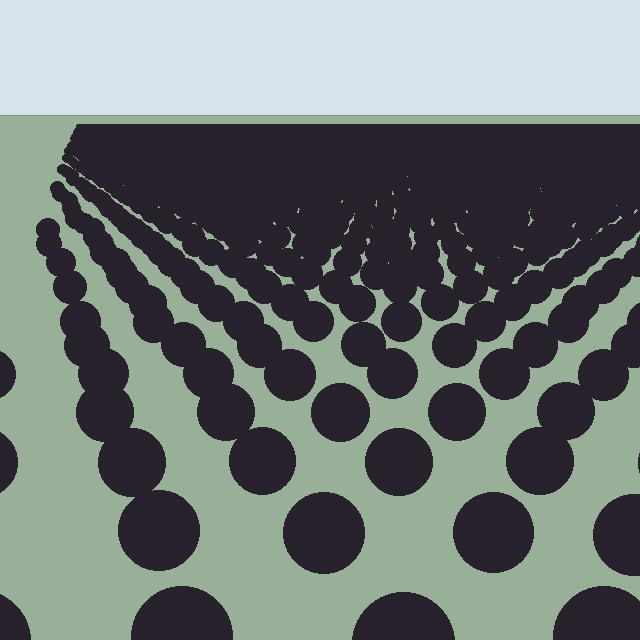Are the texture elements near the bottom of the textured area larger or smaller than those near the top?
Larger. Near the bottom, elements are closer to the viewer and appear at a bigger on-screen size.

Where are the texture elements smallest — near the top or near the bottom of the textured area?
Near the top.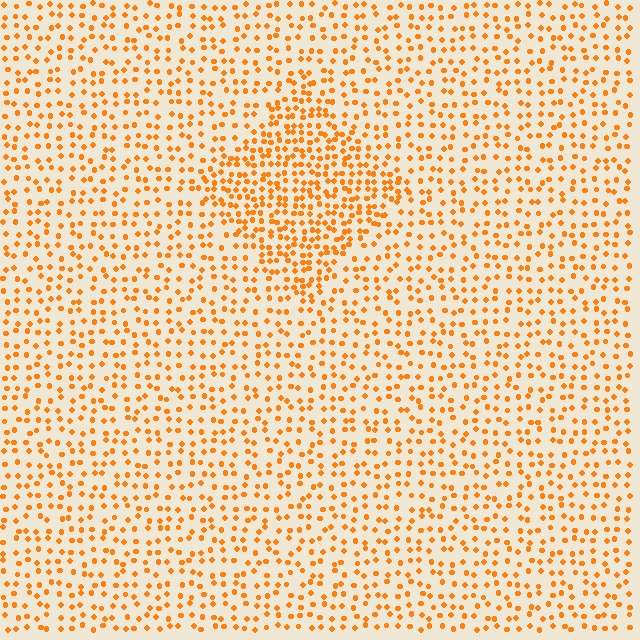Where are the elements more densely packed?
The elements are more densely packed inside the diamond boundary.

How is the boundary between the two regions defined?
The boundary is defined by a change in element density (approximately 1.8x ratio). All elements are the same color, size, and shape.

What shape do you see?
I see a diamond.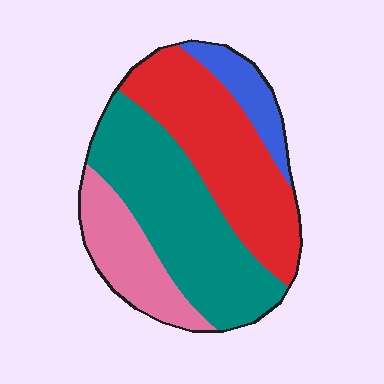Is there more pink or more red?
Red.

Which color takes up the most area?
Teal, at roughly 40%.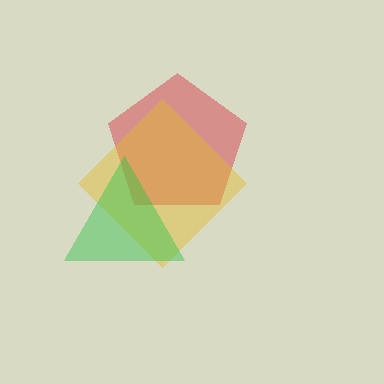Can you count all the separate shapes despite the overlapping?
Yes, there are 3 separate shapes.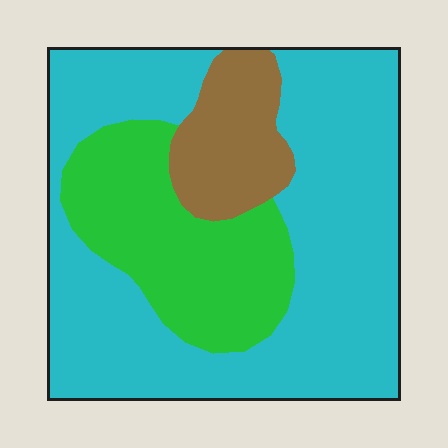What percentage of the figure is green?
Green covers roughly 25% of the figure.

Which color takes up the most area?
Cyan, at roughly 65%.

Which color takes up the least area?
Brown, at roughly 15%.